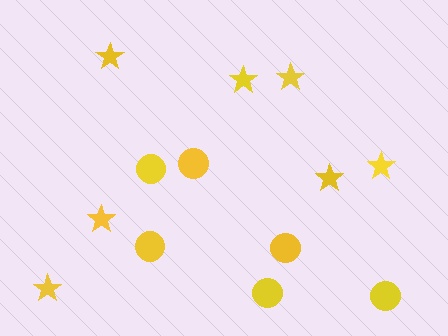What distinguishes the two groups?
There are 2 groups: one group of stars (7) and one group of circles (6).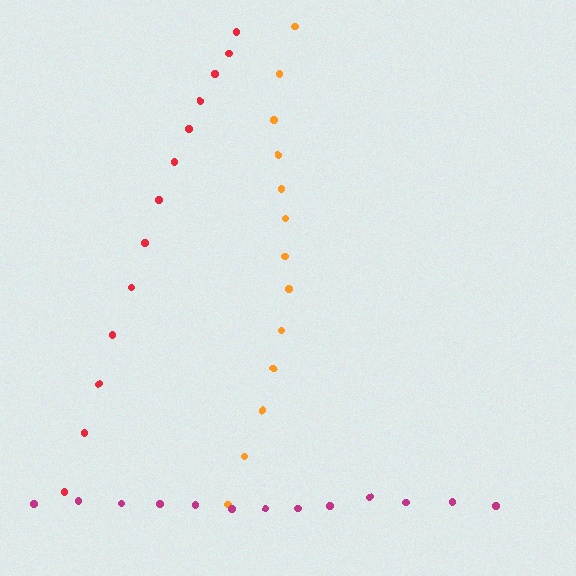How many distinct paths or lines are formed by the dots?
There are 3 distinct paths.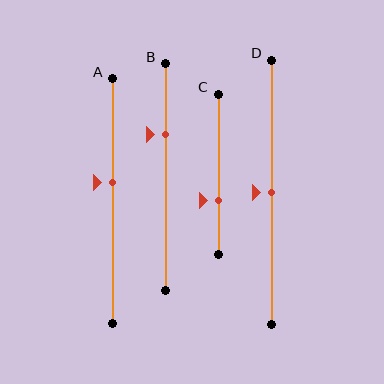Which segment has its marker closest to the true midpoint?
Segment D has its marker closest to the true midpoint.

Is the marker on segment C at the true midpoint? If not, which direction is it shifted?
No, the marker on segment C is shifted downward by about 16% of the segment length.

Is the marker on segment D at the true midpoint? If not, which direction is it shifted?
Yes, the marker on segment D is at the true midpoint.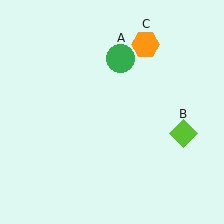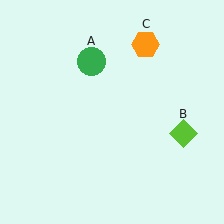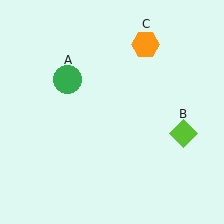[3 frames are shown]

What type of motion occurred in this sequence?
The green circle (object A) rotated counterclockwise around the center of the scene.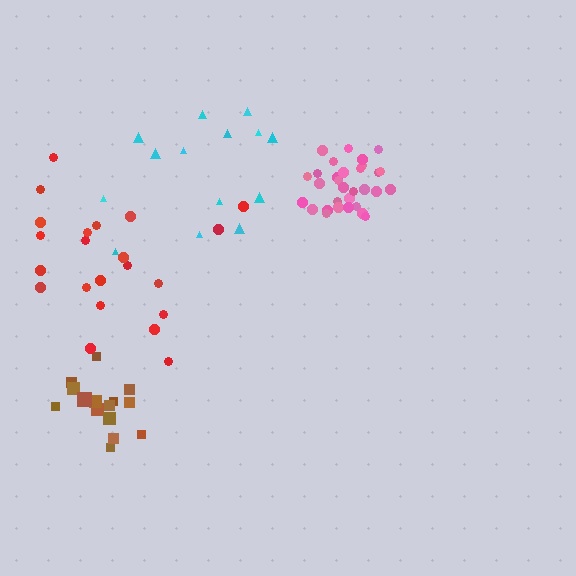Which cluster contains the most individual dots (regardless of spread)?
Pink (31).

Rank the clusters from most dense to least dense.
pink, brown, red, cyan.